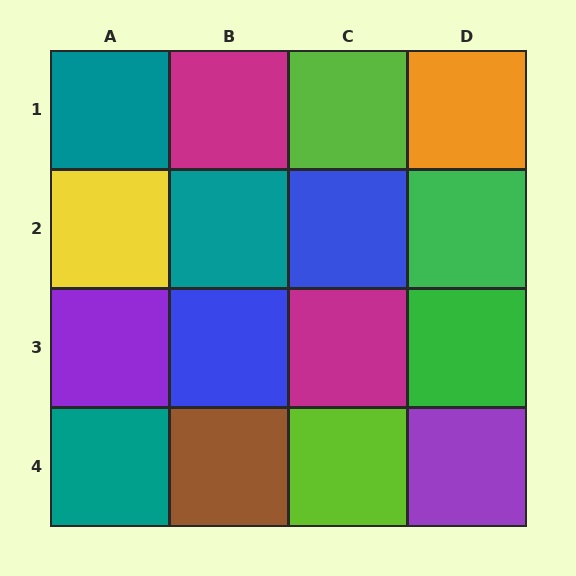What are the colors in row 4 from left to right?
Teal, brown, lime, purple.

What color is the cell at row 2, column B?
Teal.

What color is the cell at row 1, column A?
Teal.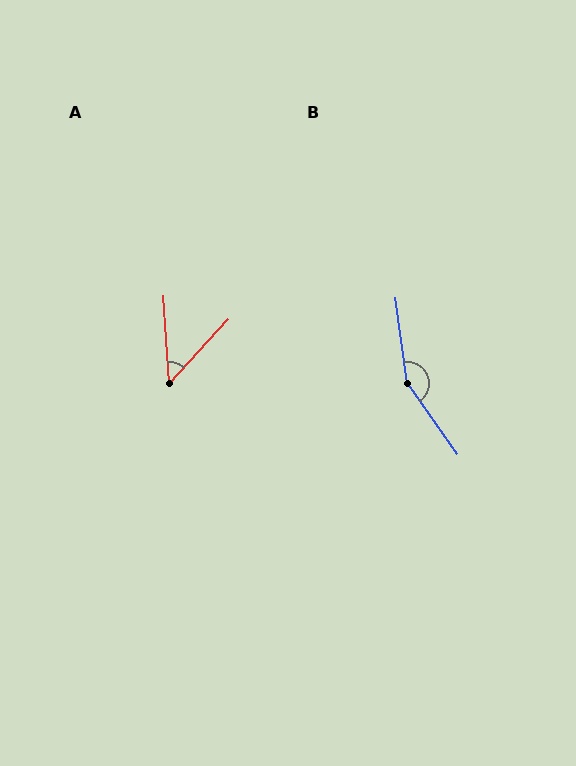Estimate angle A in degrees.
Approximately 47 degrees.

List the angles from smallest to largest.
A (47°), B (153°).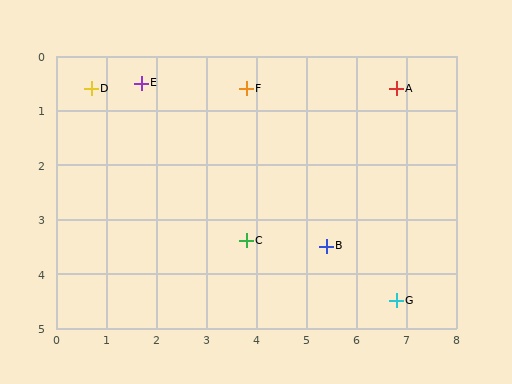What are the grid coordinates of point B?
Point B is at approximately (5.4, 3.5).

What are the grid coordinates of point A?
Point A is at approximately (6.8, 0.6).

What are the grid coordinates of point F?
Point F is at approximately (3.8, 0.6).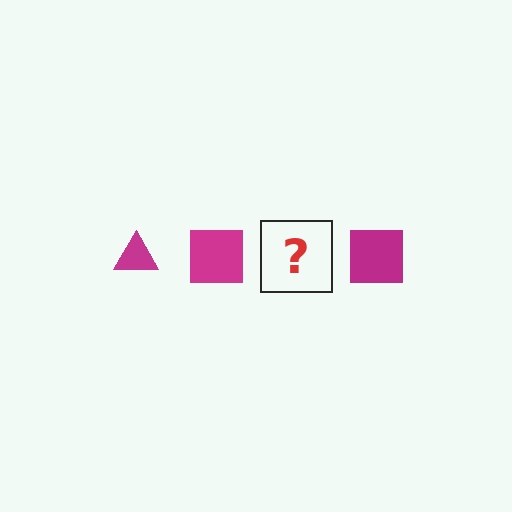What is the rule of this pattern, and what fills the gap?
The rule is that the pattern cycles through triangle, square shapes in magenta. The gap should be filled with a magenta triangle.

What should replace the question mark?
The question mark should be replaced with a magenta triangle.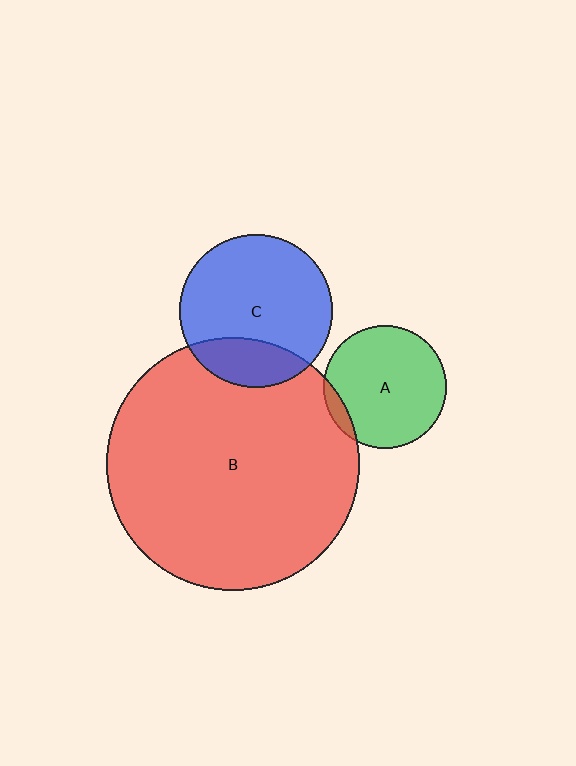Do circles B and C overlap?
Yes.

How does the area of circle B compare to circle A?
Approximately 4.2 times.